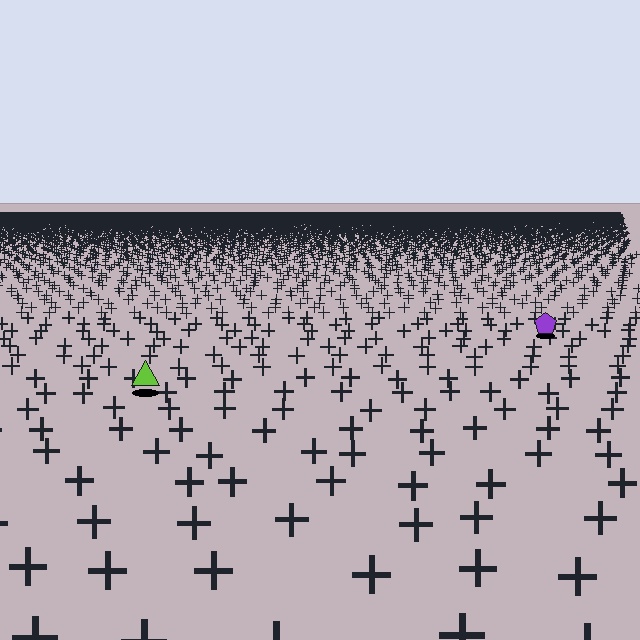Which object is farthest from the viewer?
The purple pentagon is farthest from the viewer. It appears smaller and the ground texture around it is denser.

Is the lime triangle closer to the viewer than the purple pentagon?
Yes. The lime triangle is closer — you can tell from the texture gradient: the ground texture is coarser near it.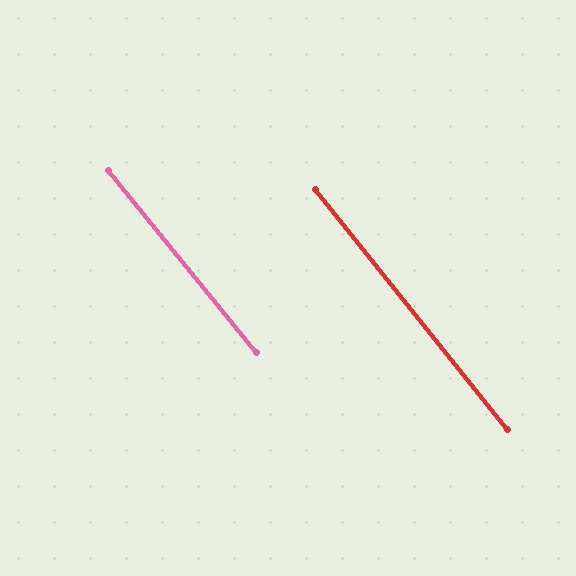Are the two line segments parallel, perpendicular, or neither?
Parallel — their directions differ by only 0.4°.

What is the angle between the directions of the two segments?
Approximately 0 degrees.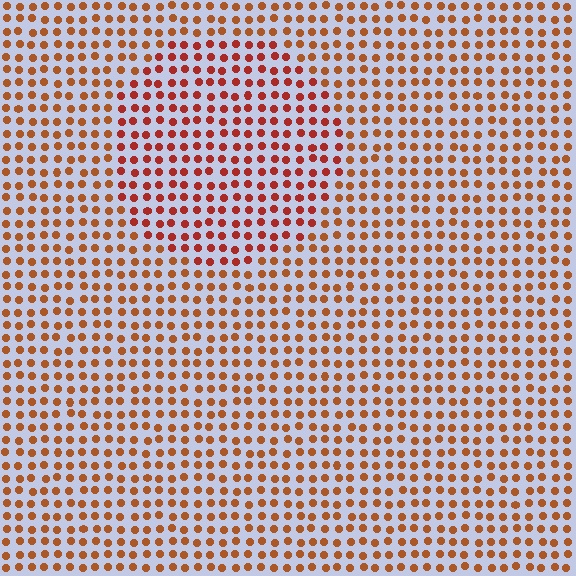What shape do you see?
I see a circle.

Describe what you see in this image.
The image is filled with small brown elements in a uniform arrangement. A circle-shaped region is visible where the elements are tinted to a slightly different hue, forming a subtle color boundary.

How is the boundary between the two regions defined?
The boundary is defined purely by a slight shift in hue (about 21 degrees). Spacing, size, and orientation are identical on both sides.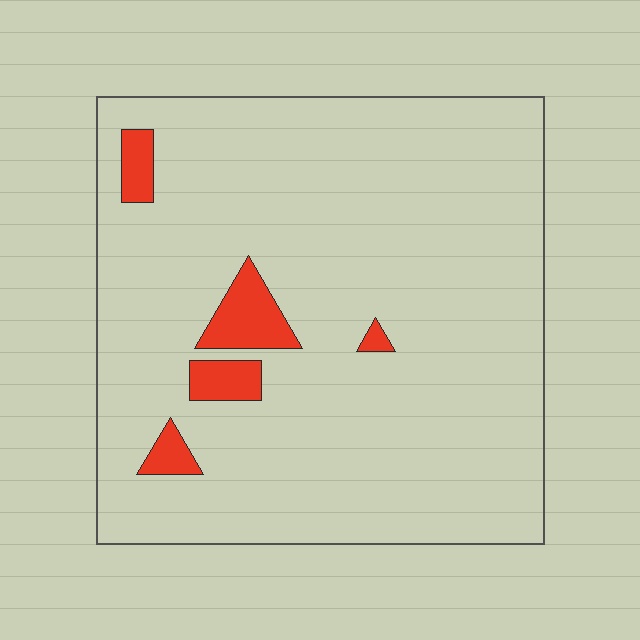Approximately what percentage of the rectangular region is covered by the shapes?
Approximately 5%.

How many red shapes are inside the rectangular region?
5.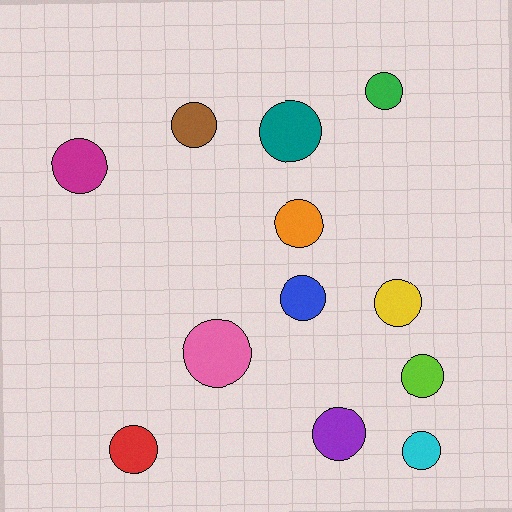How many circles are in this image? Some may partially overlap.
There are 12 circles.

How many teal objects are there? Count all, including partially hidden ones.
There is 1 teal object.